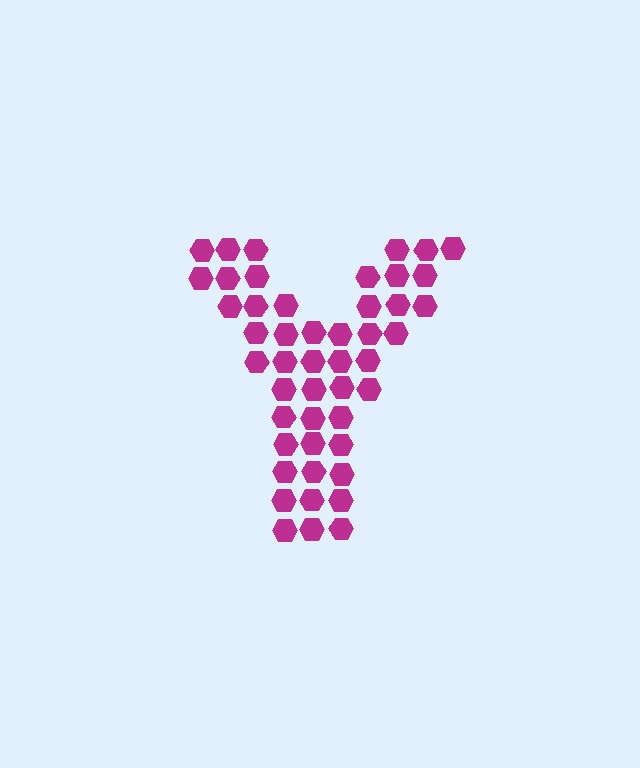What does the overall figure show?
The overall figure shows the letter Y.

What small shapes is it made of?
It is made of small hexagons.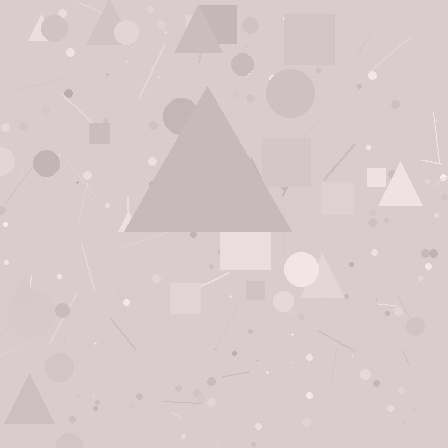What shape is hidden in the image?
A triangle is hidden in the image.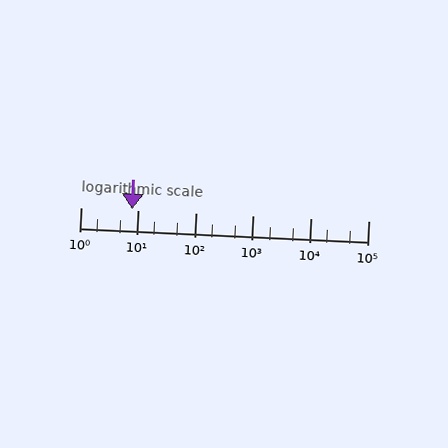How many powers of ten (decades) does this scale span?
The scale spans 5 decades, from 1 to 100000.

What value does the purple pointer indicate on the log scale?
The pointer indicates approximately 7.8.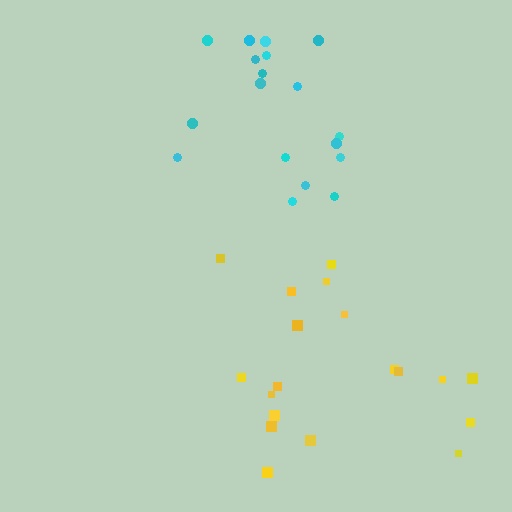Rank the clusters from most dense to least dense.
cyan, yellow.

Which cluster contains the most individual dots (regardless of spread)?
Yellow (19).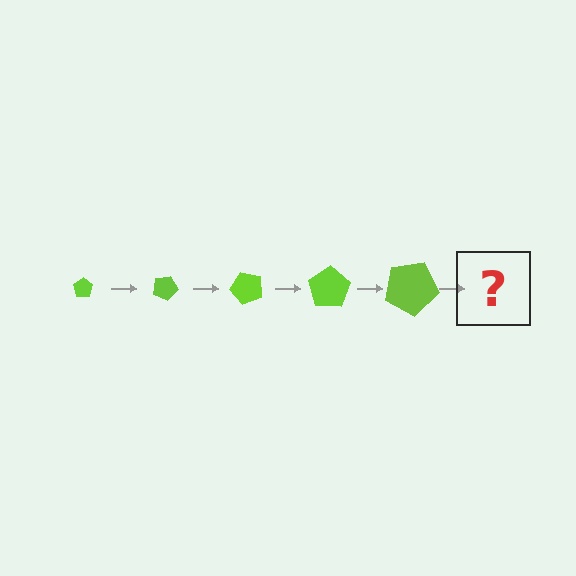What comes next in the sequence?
The next element should be a pentagon, larger than the previous one and rotated 125 degrees from the start.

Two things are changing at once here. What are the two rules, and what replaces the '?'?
The two rules are that the pentagon grows larger each step and it rotates 25 degrees each step. The '?' should be a pentagon, larger than the previous one and rotated 125 degrees from the start.